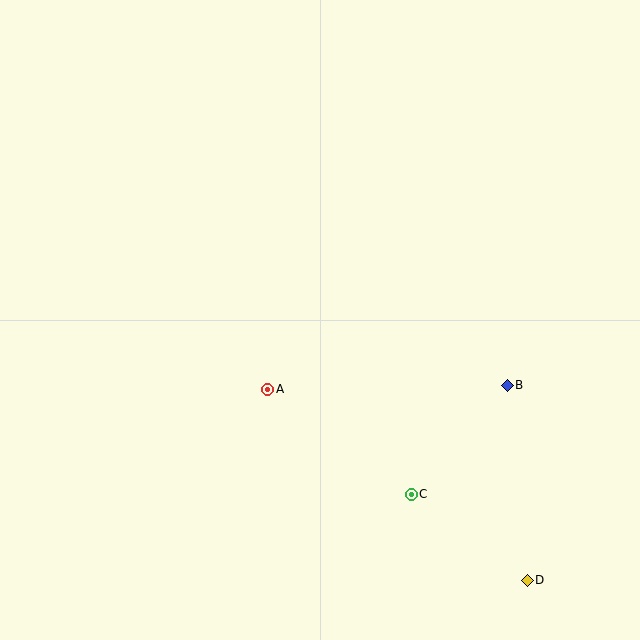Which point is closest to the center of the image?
Point A at (268, 389) is closest to the center.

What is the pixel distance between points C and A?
The distance between C and A is 178 pixels.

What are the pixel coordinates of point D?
Point D is at (527, 580).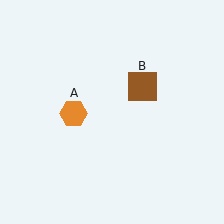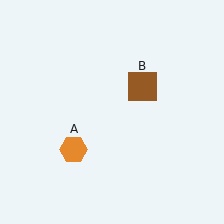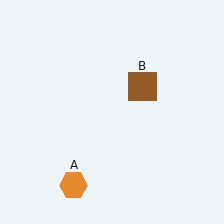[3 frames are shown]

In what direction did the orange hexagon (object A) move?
The orange hexagon (object A) moved down.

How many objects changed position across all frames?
1 object changed position: orange hexagon (object A).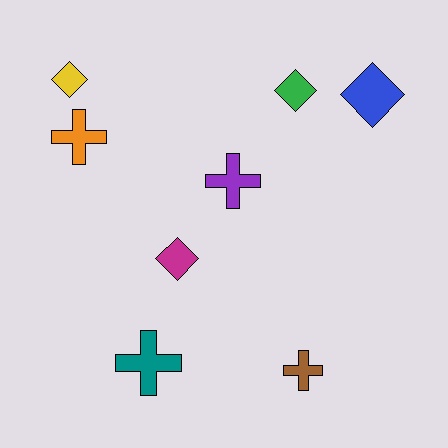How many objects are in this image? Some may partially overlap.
There are 8 objects.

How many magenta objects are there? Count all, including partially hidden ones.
There is 1 magenta object.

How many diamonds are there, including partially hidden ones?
There are 4 diamonds.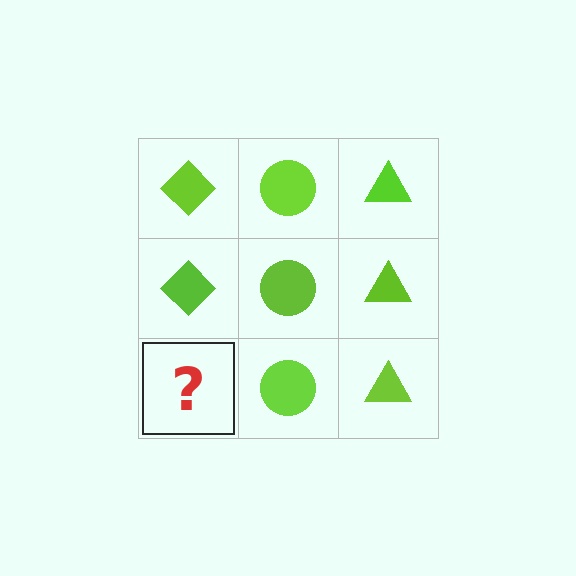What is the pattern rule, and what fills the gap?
The rule is that each column has a consistent shape. The gap should be filled with a lime diamond.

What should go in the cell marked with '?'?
The missing cell should contain a lime diamond.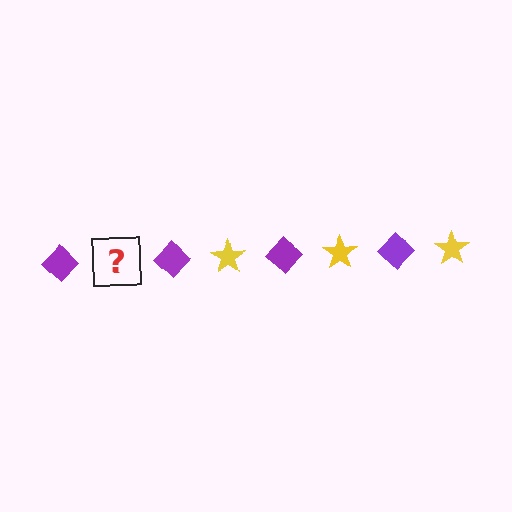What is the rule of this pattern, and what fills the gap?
The rule is that the pattern alternates between purple diamond and yellow star. The gap should be filled with a yellow star.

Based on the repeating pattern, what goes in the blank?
The blank should be a yellow star.